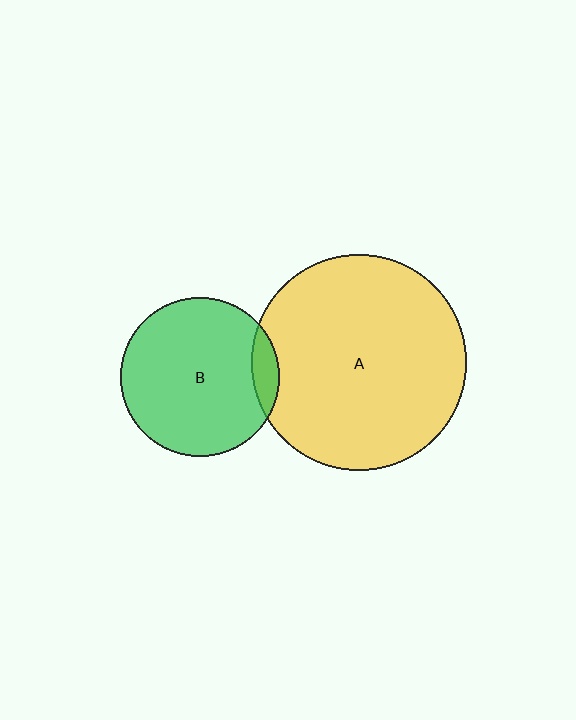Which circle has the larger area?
Circle A (yellow).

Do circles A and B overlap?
Yes.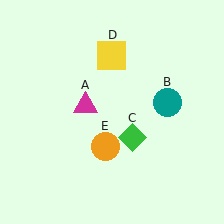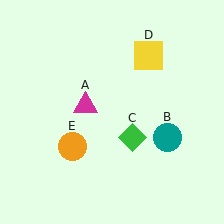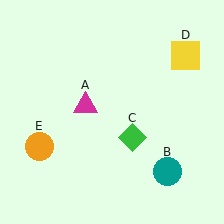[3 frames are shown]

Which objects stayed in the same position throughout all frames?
Magenta triangle (object A) and green diamond (object C) remained stationary.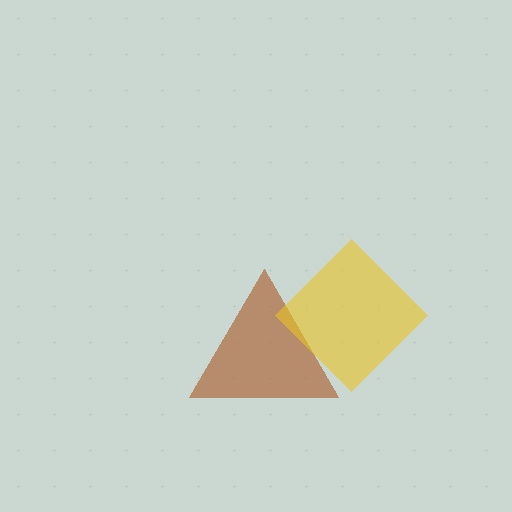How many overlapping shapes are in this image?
There are 2 overlapping shapes in the image.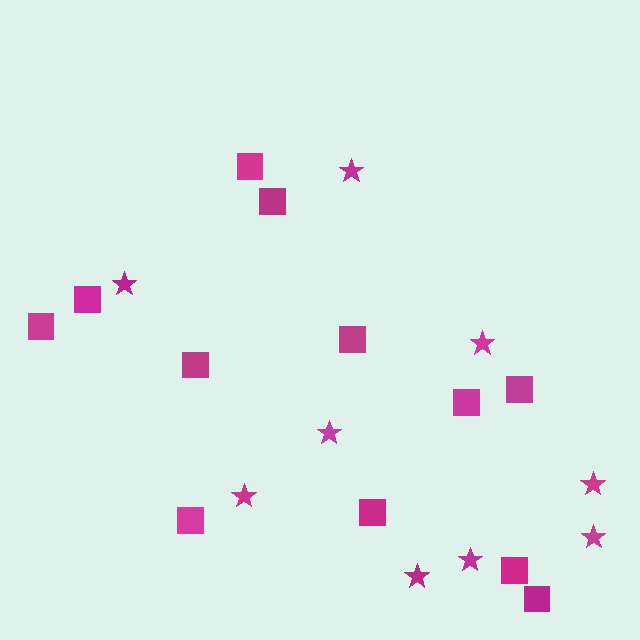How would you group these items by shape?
There are 2 groups: one group of squares (12) and one group of stars (9).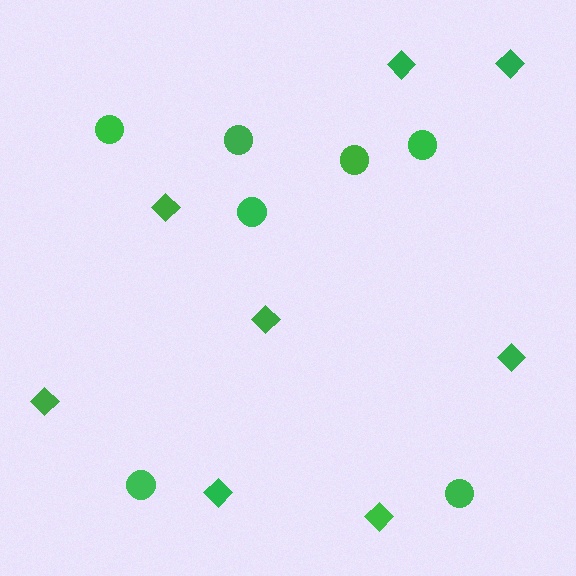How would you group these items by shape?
There are 2 groups: one group of circles (7) and one group of diamonds (8).